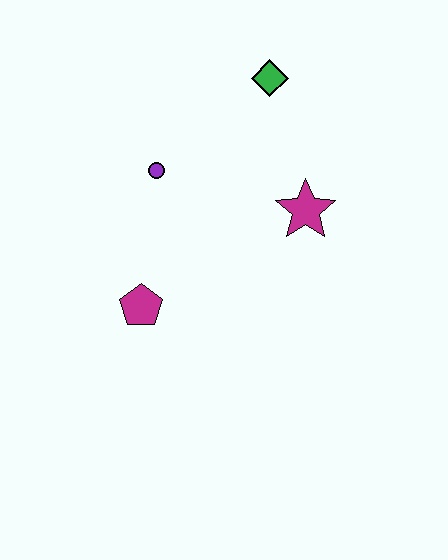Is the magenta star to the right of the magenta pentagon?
Yes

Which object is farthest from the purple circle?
The magenta star is farthest from the purple circle.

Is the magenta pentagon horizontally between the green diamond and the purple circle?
No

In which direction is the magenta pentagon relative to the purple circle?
The magenta pentagon is below the purple circle.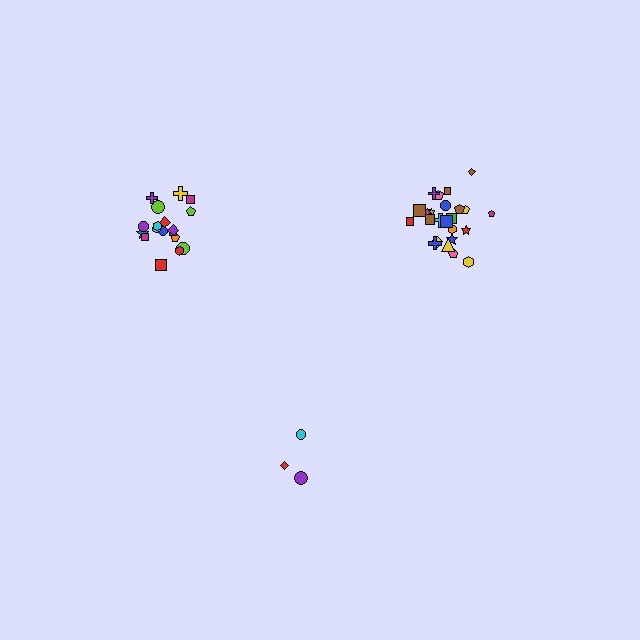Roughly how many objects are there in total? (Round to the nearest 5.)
Roughly 45 objects in total.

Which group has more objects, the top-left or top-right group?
The top-right group.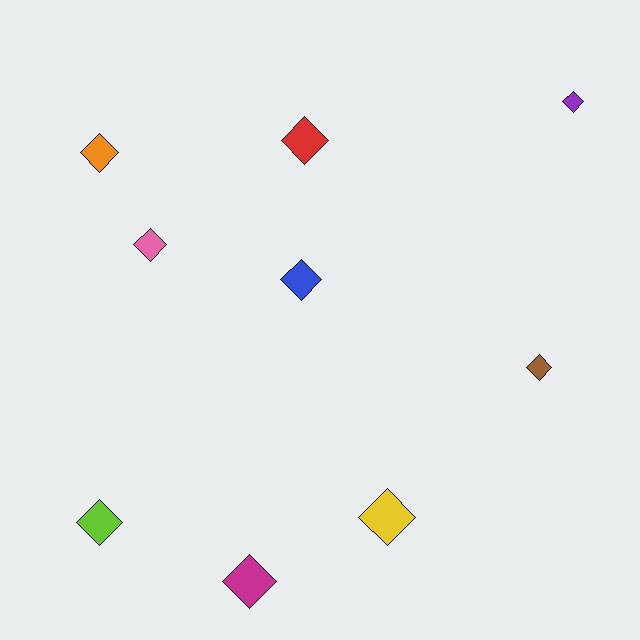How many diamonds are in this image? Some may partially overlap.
There are 9 diamonds.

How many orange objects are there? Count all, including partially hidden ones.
There is 1 orange object.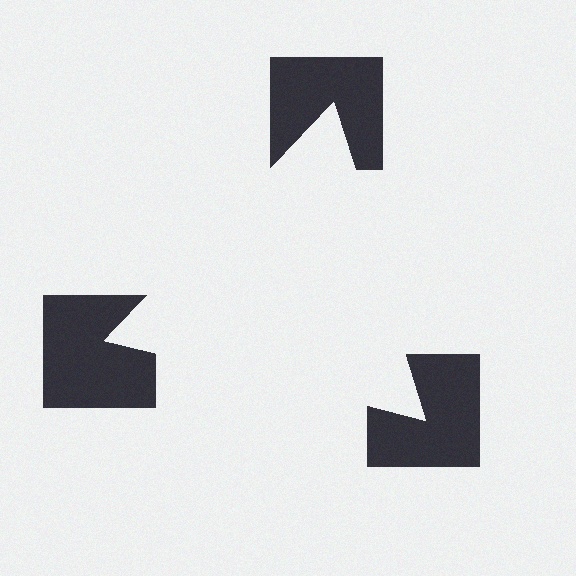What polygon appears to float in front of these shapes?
An illusory triangle — its edges are inferred from the aligned wedge cuts in the notched squares, not physically drawn.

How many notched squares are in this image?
There are 3 — one at each vertex of the illusory triangle.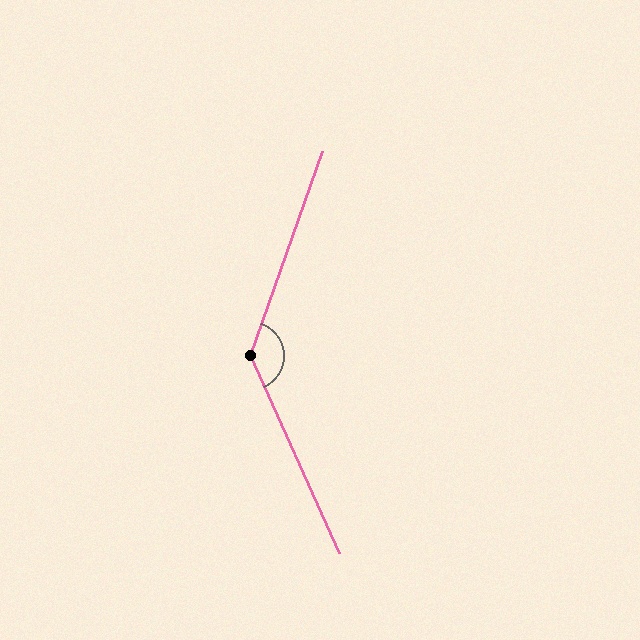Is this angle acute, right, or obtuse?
It is obtuse.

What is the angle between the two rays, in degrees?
Approximately 136 degrees.